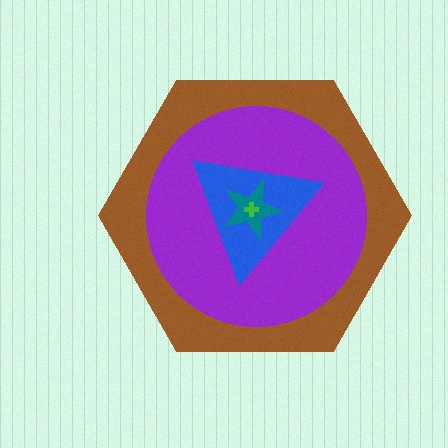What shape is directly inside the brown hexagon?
The purple circle.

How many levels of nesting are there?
5.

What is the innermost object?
The green cross.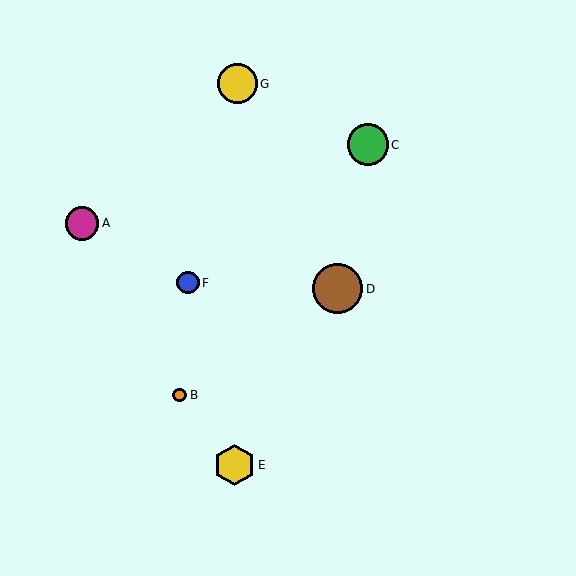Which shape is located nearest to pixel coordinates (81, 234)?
The magenta circle (labeled A) at (82, 223) is nearest to that location.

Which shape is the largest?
The brown circle (labeled D) is the largest.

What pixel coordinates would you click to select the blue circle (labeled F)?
Click at (188, 283) to select the blue circle F.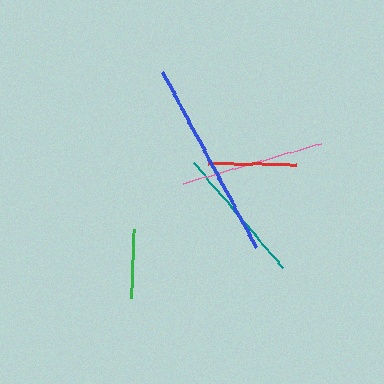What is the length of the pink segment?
The pink segment is approximately 143 pixels long.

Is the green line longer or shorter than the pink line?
The pink line is longer than the green line.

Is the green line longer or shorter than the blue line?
The blue line is longer than the green line.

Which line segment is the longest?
The blue line is the longest at approximately 199 pixels.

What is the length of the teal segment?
The teal segment is approximately 138 pixels long.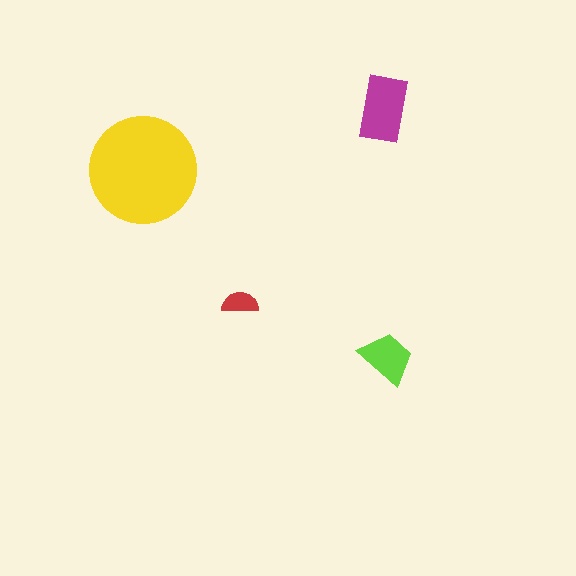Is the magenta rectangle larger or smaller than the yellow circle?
Smaller.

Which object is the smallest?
The red semicircle.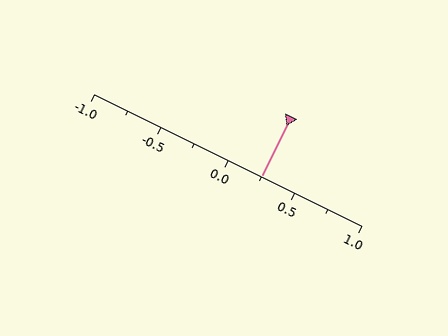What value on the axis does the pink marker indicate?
The marker indicates approximately 0.25.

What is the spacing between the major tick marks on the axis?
The major ticks are spaced 0.5 apart.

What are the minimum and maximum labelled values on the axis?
The axis runs from -1.0 to 1.0.